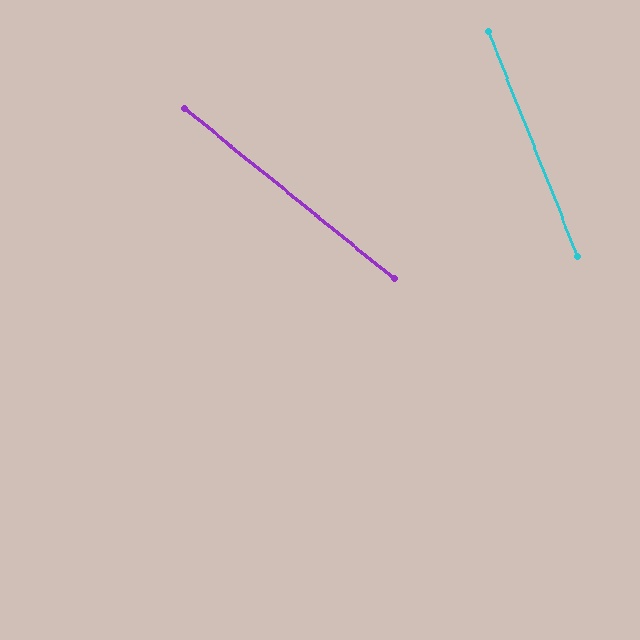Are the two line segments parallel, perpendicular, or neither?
Neither parallel nor perpendicular — they differ by about 29°.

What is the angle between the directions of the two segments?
Approximately 29 degrees.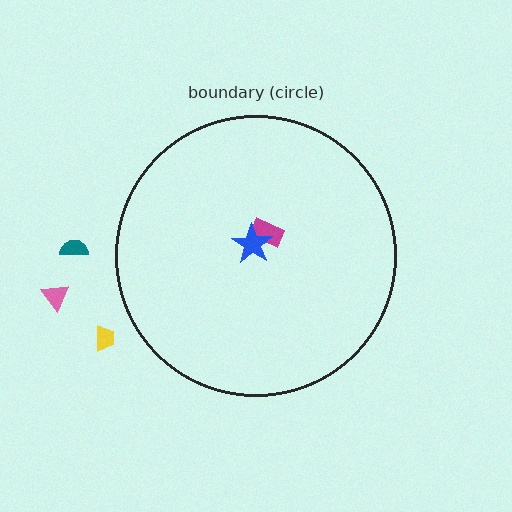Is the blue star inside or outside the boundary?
Inside.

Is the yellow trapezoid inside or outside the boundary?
Outside.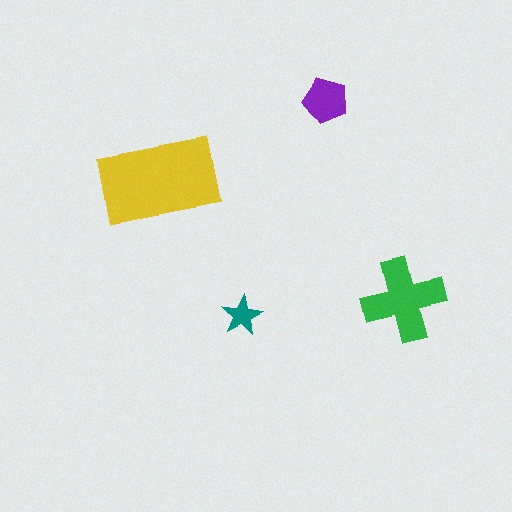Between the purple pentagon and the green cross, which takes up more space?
The green cross.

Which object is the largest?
The yellow rectangle.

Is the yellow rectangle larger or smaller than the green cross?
Larger.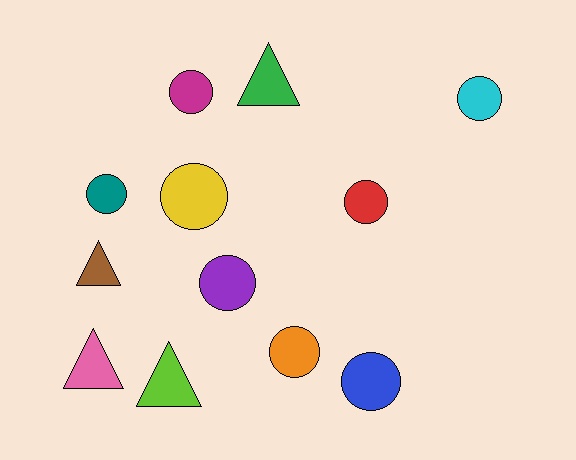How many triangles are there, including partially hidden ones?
There are 4 triangles.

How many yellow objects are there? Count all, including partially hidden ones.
There is 1 yellow object.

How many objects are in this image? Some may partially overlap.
There are 12 objects.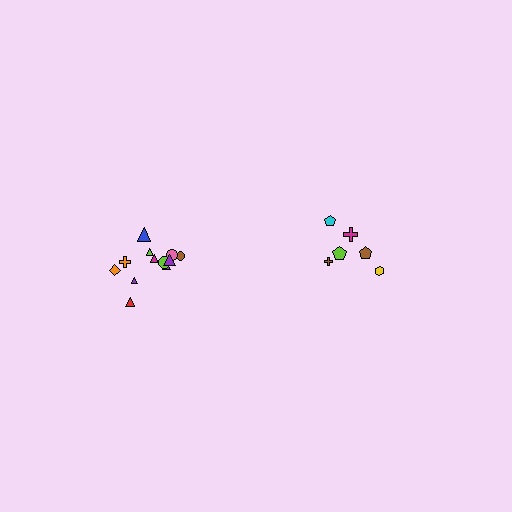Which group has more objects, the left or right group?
The left group.